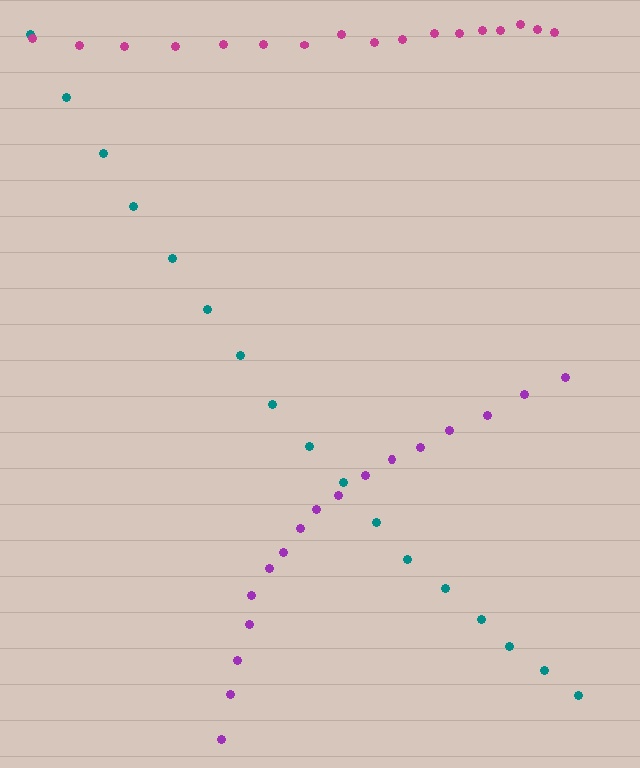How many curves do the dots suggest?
There are 3 distinct paths.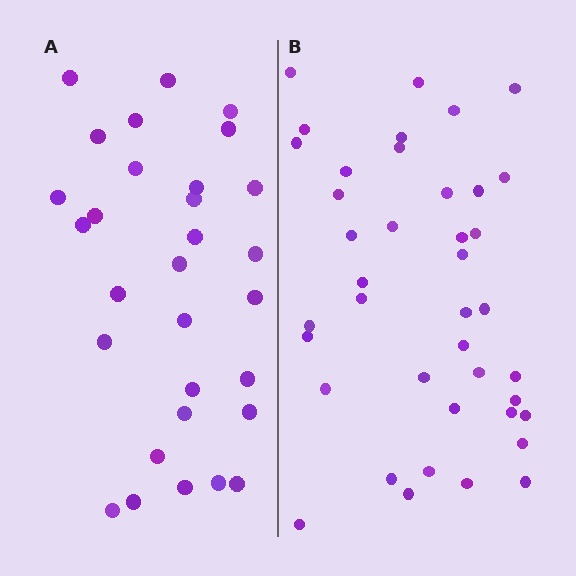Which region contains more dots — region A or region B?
Region B (the right region) has more dots.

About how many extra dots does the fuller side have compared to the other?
Region B has roughly 10 or so more dots than region A.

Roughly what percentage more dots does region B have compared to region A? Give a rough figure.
About 35% more.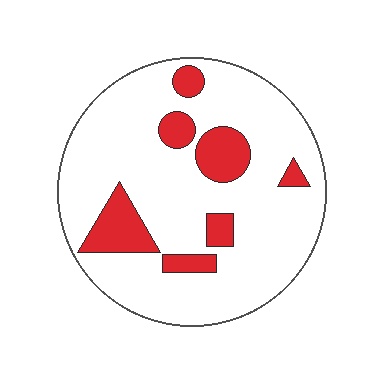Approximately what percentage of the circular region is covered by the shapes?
Approximately 20%.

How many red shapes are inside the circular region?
7.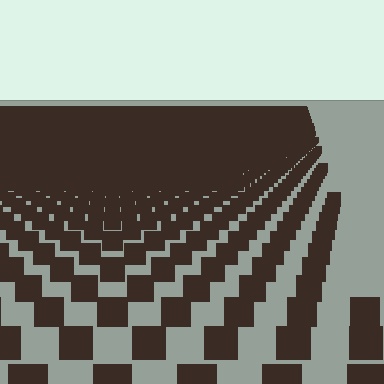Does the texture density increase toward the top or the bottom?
Density increases toward the top.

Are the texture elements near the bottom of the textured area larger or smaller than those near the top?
Larger. Near the bottom, elements are closer to the viewer and appear at a bigger on-screen size.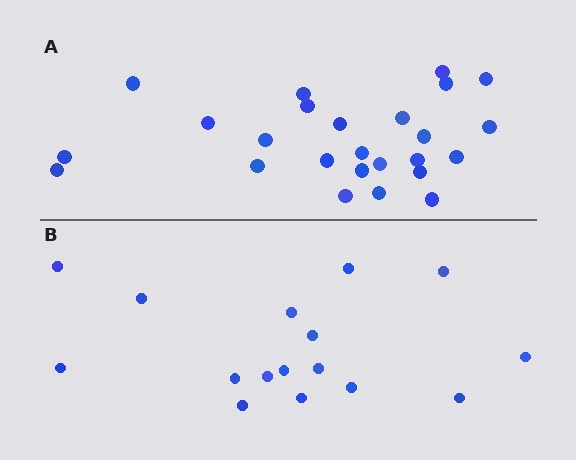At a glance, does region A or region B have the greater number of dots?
Region A (the top region) has more dots.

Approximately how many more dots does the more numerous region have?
Region A has roughly 8 or so more dots than region B.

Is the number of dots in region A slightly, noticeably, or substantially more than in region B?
Region A has substantially more. The ratio is roughly 1.6 to 1.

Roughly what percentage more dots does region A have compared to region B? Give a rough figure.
About 55% more.